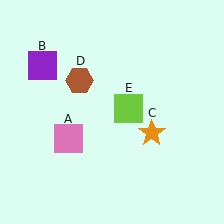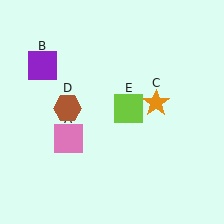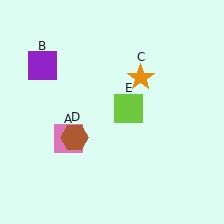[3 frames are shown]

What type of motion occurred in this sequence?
The orange star (object C), brown hexagon (object D) rotated counterclockwise around the center of the scene.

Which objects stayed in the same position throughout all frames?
Pink square (object A) and purple square (object B) and lime square (object E) remained stationary.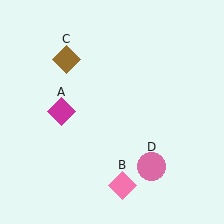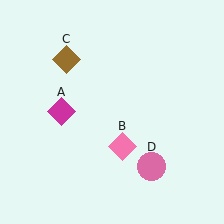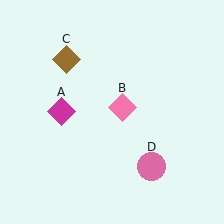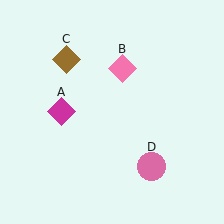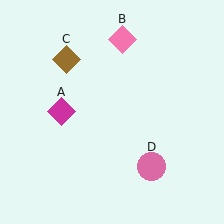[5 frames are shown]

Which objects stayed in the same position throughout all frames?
Magenta diamond (object A) and brown diamond (object C) and pink circle (object D) remained stationary.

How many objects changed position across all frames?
1 object changed position: pink diamond (object B).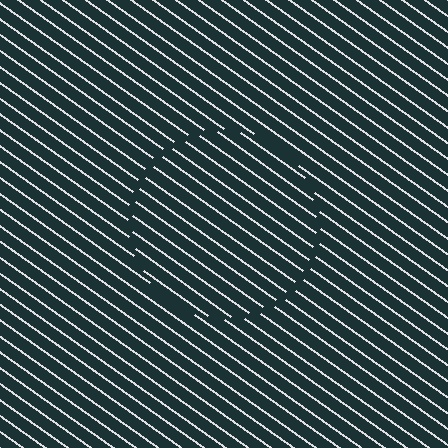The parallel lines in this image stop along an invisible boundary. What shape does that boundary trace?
An illusory circle. The interior of the shape contains the same grating, shifted by half a period — the contour is defined by the phase discontinuity where line-ends from the inner and outer gratings abut.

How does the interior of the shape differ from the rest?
The interior of the shape contains the same grating, shifted by half a period — the contour is defined by the phase discontinuity where line-ends from the inner and outer gratings abut.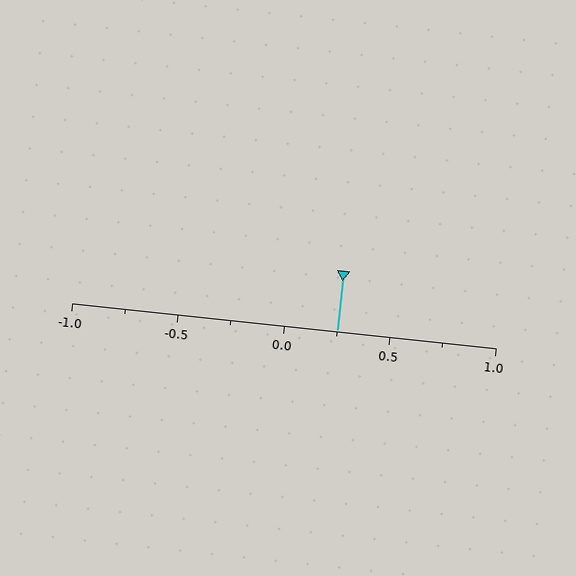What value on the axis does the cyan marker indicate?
The marker indicates approximately 0.25.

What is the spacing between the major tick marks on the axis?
The major ticks are spaced 0.5 apart.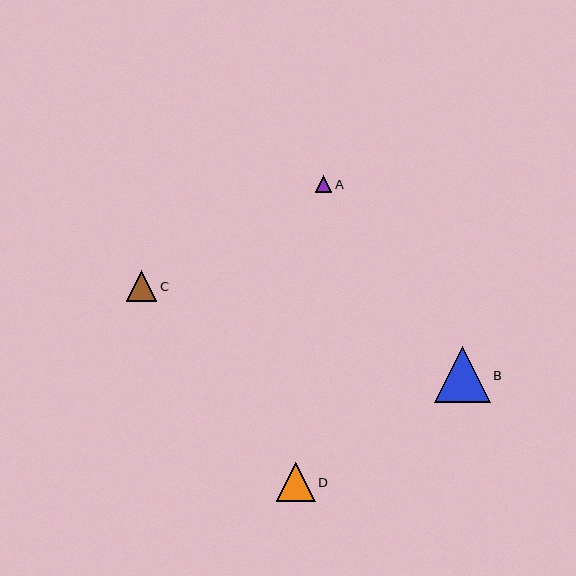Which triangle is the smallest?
Triangle A is the smallest with a size of approximately 17 pixels.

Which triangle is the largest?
Triangle B is the largest with a size of approximately 56 pixels.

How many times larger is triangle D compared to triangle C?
Triangle D is approximately 1.3 times the size of triangle C.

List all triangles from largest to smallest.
From largest to smallest: B, D, C, A.